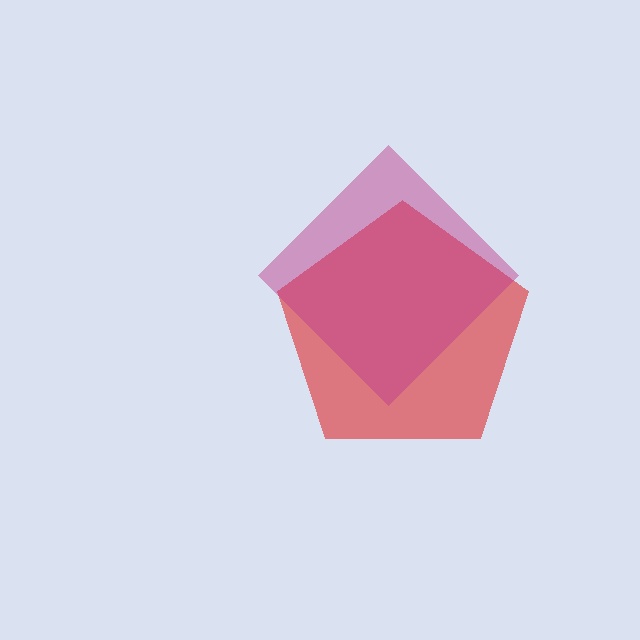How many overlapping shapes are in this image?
There are 2 overlapping shapes in the image.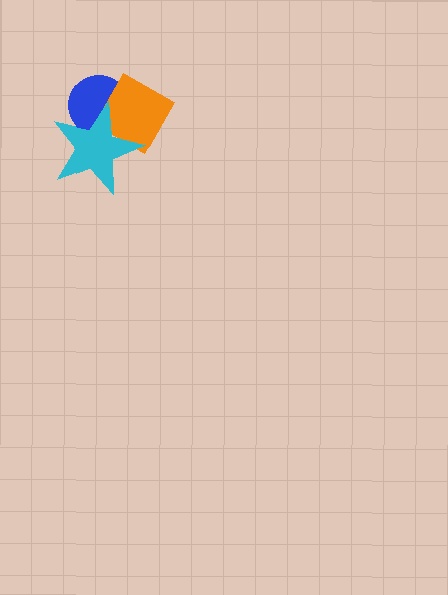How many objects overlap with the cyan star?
2 objects overlap with the cyan star.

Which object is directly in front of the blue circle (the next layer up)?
The orange diamond is directly in front of the blue circle.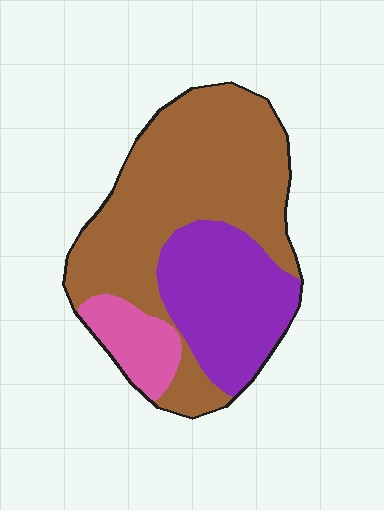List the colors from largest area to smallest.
From largest to smallest: brown, purple, pink.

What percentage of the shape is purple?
Purple covers roughly 30% of the shape.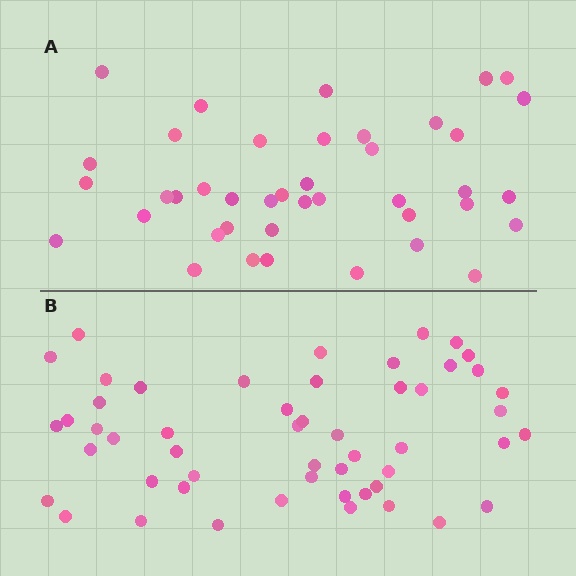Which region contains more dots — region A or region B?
Region B (the bottom region) has more dots.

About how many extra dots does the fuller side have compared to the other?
Region B has roughly 12 or so more dots than region A.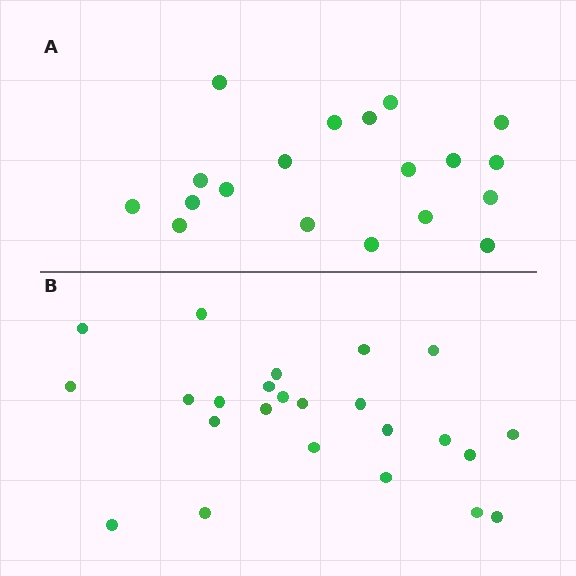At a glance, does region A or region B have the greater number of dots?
Region B (the bottom region) has more dots.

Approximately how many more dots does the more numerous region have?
Region B has about 5 more dots than region A.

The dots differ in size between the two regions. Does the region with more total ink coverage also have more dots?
No. Region A has more total ink coverage because its dots are larger, but region B actually contains more individual dots. Total area can be misleading — the number of items is what matters here.